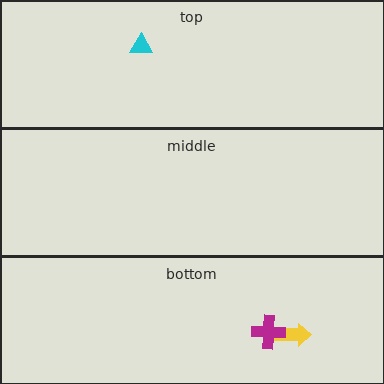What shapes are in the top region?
The cyan triangle.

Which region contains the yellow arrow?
The bottom region.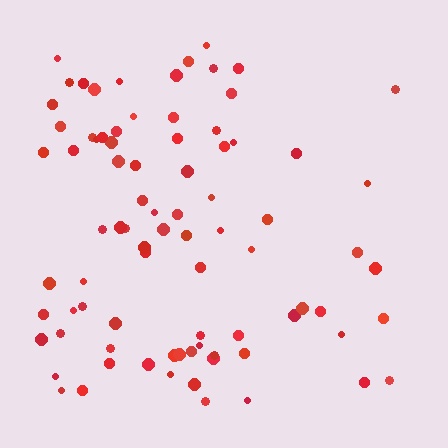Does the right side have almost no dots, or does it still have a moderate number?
Still a moderate number, just noticeably fewer than the left.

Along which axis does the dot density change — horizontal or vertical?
Horizontal.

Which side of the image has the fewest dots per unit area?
The right.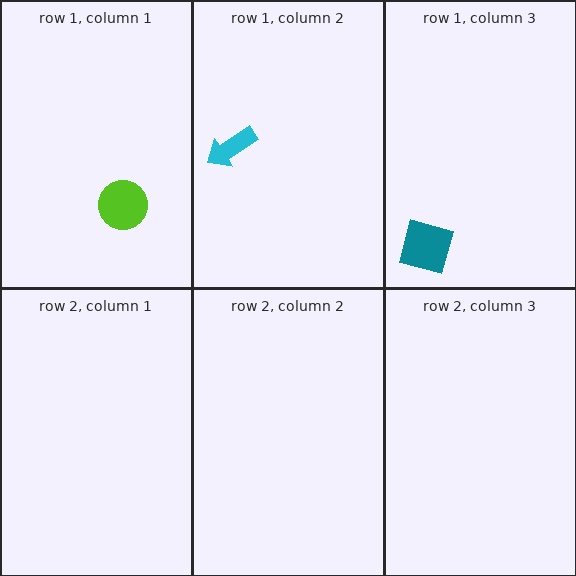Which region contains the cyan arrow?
The row 1, column 2 region.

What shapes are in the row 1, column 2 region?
The cyan arrow.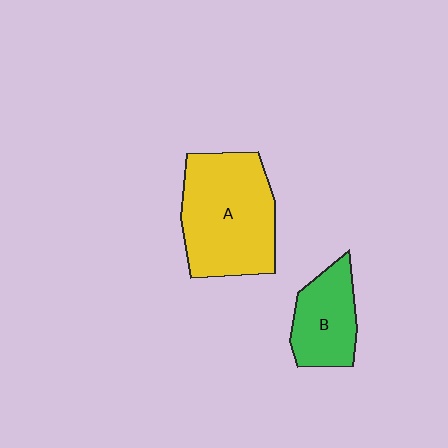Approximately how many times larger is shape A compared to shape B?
Approximately 1.8 times.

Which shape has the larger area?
Shape A (yellow).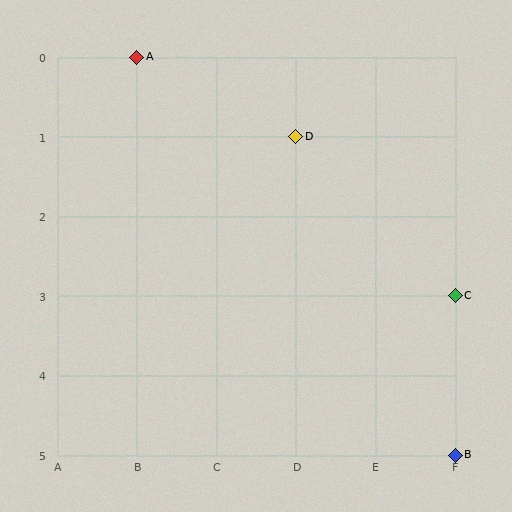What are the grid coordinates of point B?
Point B is at grid coordinates (F, 5).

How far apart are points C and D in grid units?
Points C and D are 2 columns and 2 rows apart (about 2.8 grid units diagonally).